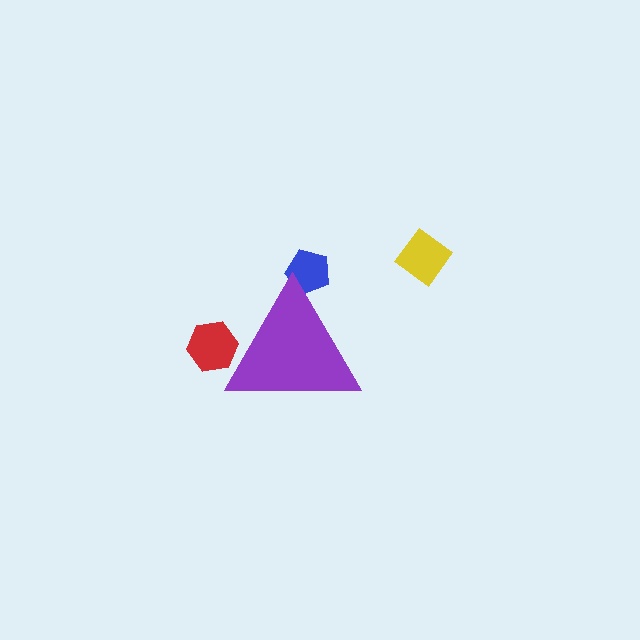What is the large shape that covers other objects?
A purple triangle.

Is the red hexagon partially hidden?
Yes, the red hexagon is partially hidden behind the purple triangle.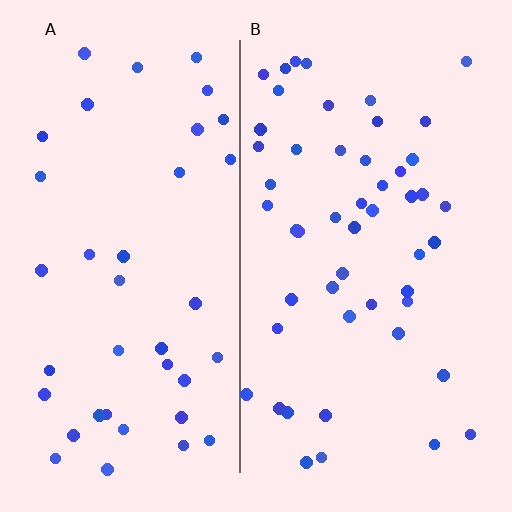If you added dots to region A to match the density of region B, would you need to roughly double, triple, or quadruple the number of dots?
Approximately double.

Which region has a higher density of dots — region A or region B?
B (the right).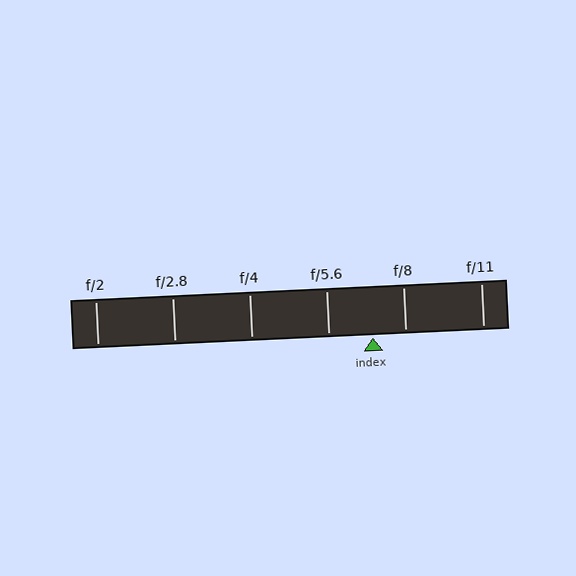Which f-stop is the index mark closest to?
The index mark is closest to f/8.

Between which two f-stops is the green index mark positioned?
The index mark is between f/5.6 and f/8.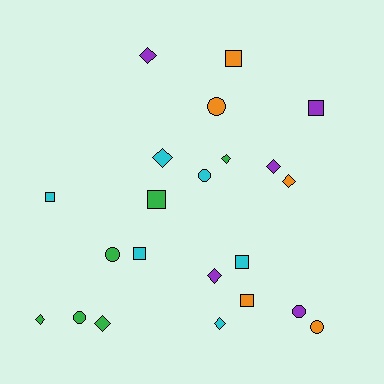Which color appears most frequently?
Cyan, with 6 objects.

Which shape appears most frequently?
Diamond, with 9 objects.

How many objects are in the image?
There are 22 objects.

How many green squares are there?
There is 1 green square.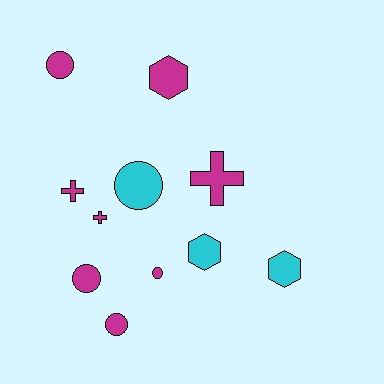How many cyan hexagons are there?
There are 2 cyan hexagons.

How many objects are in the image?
There are 11 objects.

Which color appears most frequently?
Magenta, with 8 objects.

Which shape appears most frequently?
Circle, with 5 objects.